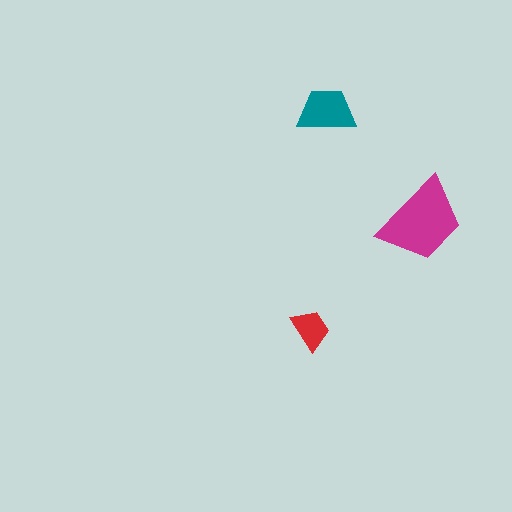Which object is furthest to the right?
The magenta trapezoid is rightmost.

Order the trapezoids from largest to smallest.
the magenta one, the teal one, the red one.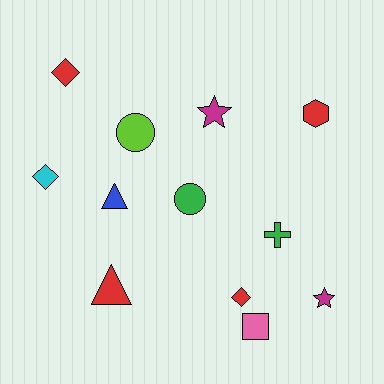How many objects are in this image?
There are 12 objects.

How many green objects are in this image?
There are 2 green objects.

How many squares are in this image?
There is 1 square.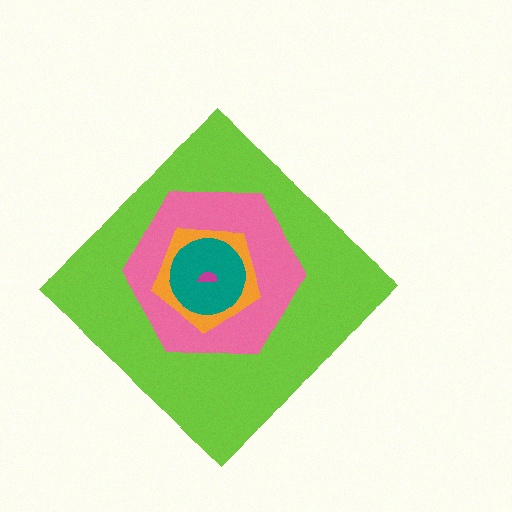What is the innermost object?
The magenta semicircle.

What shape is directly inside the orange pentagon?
The teal circle.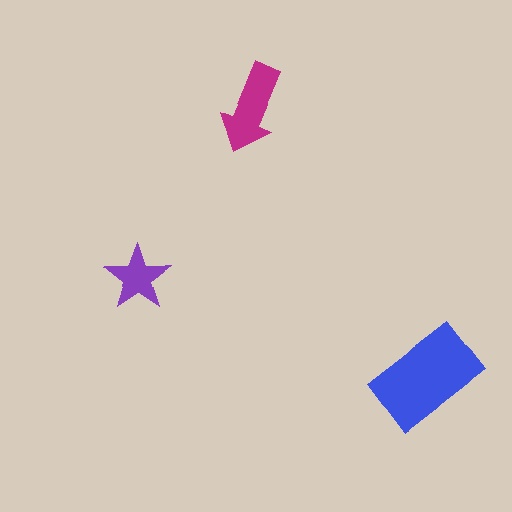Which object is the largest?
The blue rectangle.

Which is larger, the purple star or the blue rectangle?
The blue rectangle.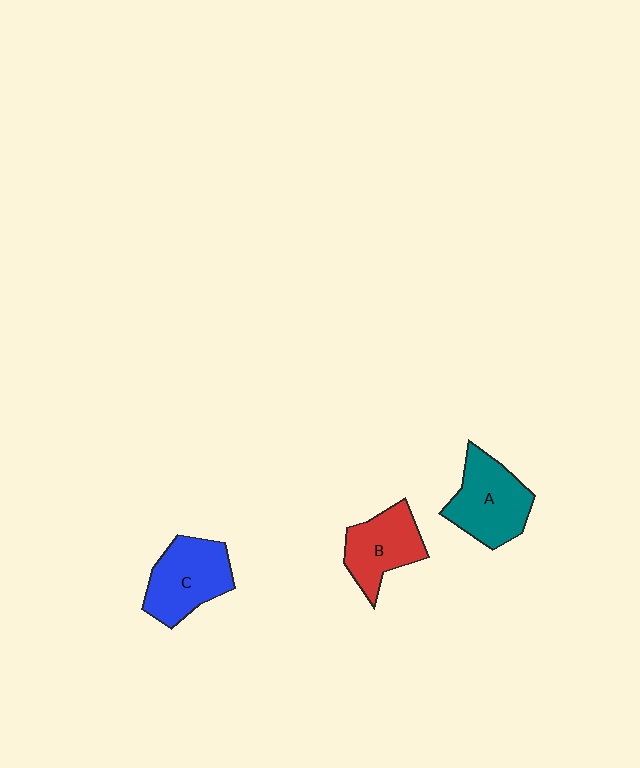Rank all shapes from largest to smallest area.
From largest to smallest: A (teal), C (blue), B (red).